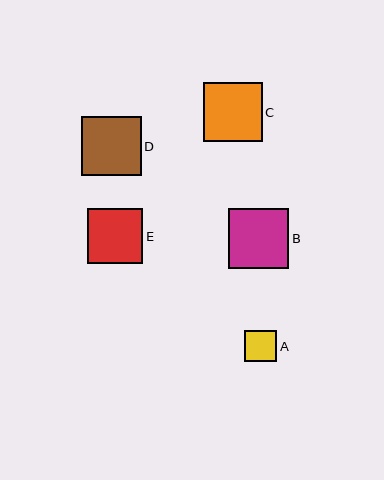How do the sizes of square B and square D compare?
Square B and square D are approximately the same size.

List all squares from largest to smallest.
From largest to smallest: B, D, C, E, A.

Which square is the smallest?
Square A is the smallest with a size of approximately 32 pixels.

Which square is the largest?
Square B is the largest with a size of approximately 61 pixels.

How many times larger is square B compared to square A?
Square B is approximately 1.9 times the size of square A.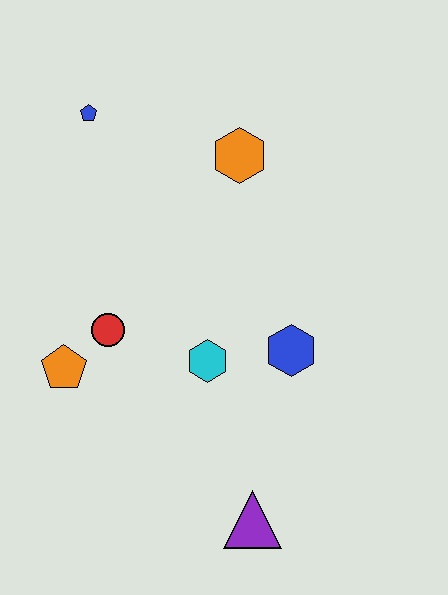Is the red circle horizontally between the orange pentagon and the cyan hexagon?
Yes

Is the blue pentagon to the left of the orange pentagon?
No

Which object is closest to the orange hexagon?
The blue pentagon is closest to the orange hexagon.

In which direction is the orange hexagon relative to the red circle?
The orange hexagon is above the red circle.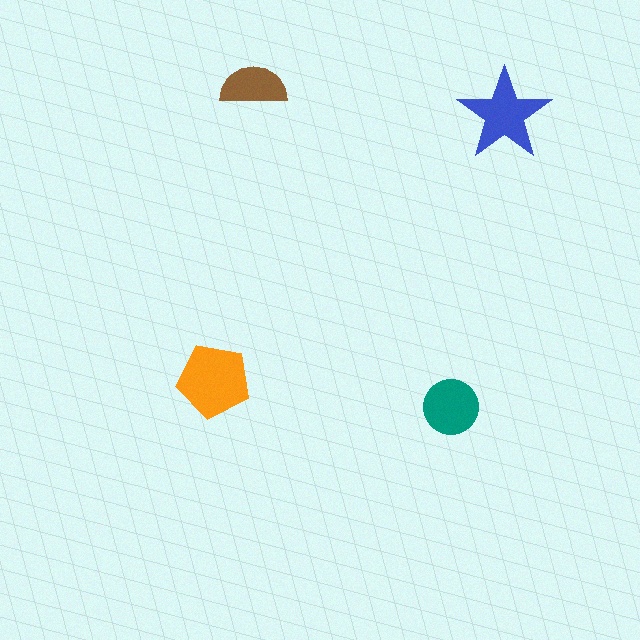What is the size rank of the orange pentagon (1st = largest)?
1st.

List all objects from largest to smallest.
The orange pentagon, the blue star, the teal circle, the brown semicircle.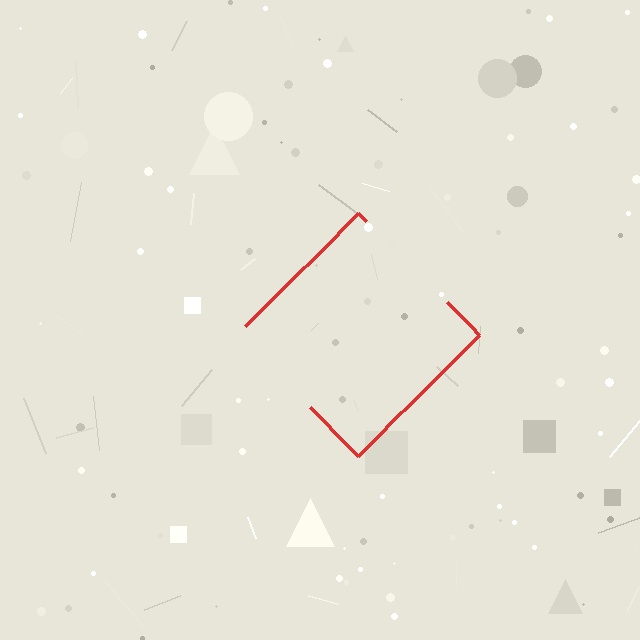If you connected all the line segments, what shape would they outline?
They would outline a diamond.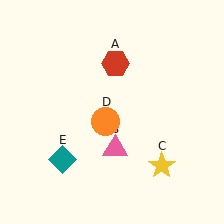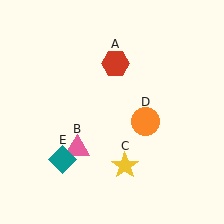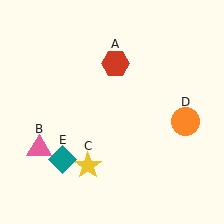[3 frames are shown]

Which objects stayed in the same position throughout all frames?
Red hexagon (object A) and teal diamond (object E) remained stationary.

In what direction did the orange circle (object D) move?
The orange circle (object D) moved right.